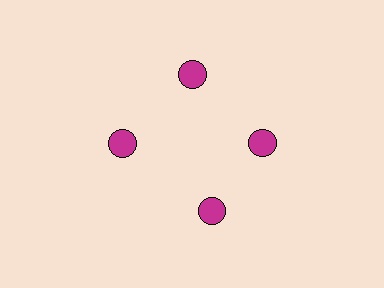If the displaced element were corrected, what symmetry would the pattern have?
It would have 4-fold rotational symmetry — the pattern would map onto itself every 90 degrees.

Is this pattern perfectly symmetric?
No. The 4 magenta circles are arranged in a ring, but one element near the 6 o'clock position is rotated out of alignment along the ring, breaking the 4-fold rotational symmetry.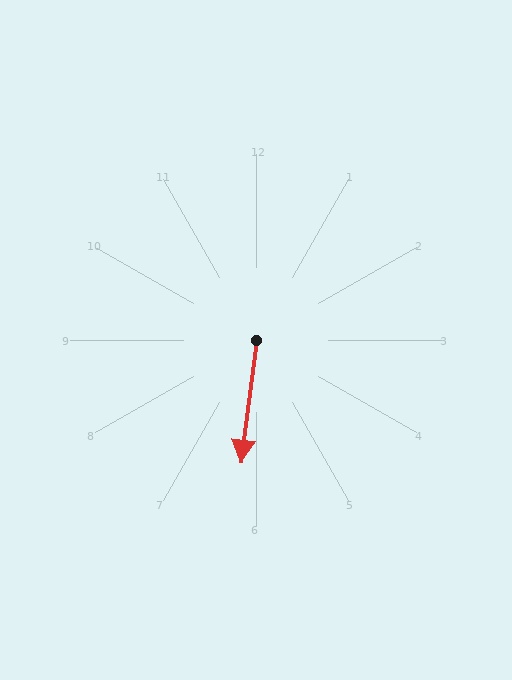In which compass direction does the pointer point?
South.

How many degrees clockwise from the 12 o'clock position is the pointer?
Approximately 187 degrees.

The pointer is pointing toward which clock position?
Roughly 6 o'clock.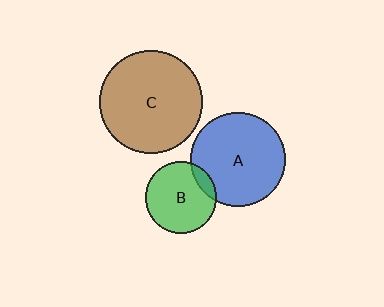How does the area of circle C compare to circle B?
Approximately 2.0 times.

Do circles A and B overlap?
Yes.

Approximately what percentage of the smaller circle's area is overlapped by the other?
Approximately 10%.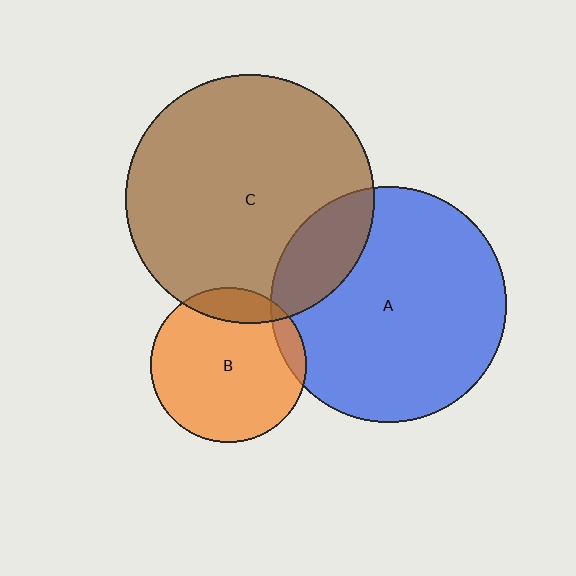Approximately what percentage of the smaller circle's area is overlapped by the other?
Approximately 15%.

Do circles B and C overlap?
Yes.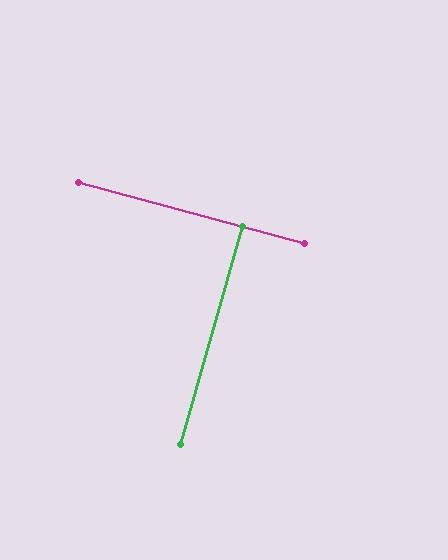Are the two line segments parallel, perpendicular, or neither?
Perpendicular — they meet at approximately 89°.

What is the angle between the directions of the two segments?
Approximately 89 degrees.